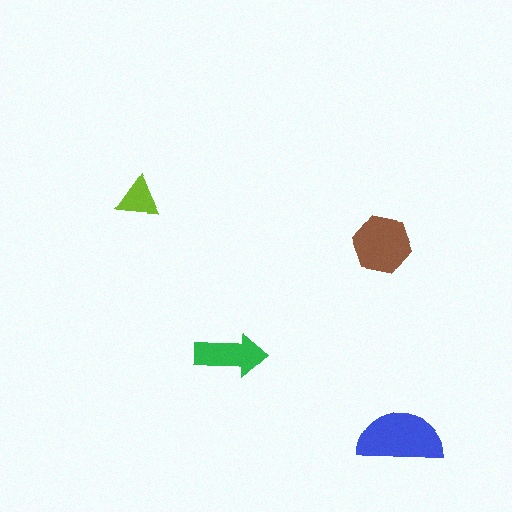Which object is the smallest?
The lime triangle.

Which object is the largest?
The blue semicircle.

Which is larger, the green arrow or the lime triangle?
The green arrow.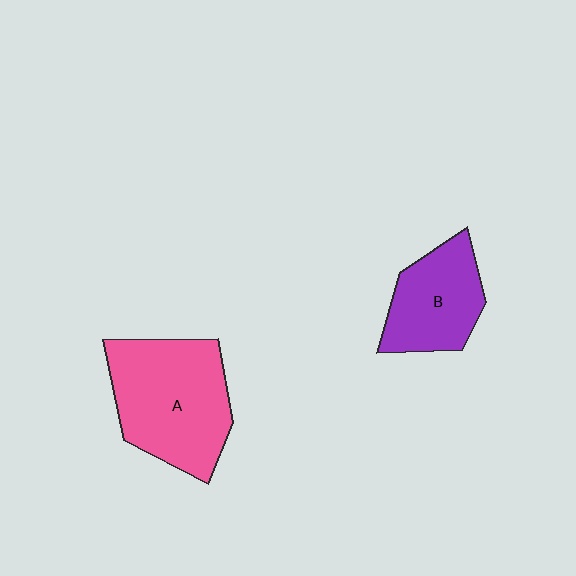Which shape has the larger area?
Shape A (pink).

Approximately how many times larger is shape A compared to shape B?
Approximately 1.5 times.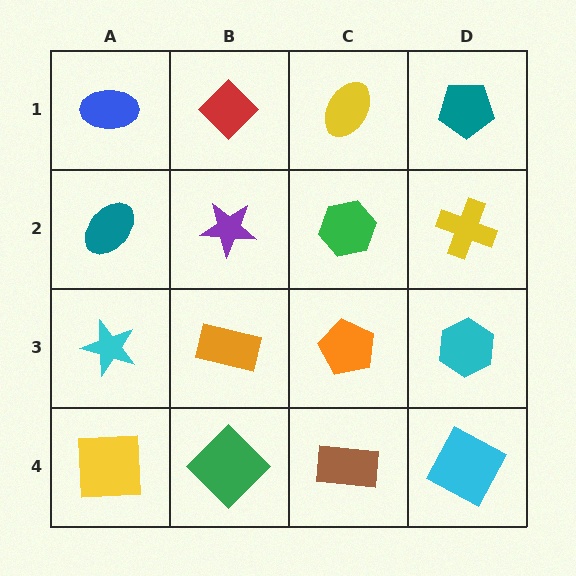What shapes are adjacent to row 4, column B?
An orange rectangle (row 3, column B), a yellow square (row 4, column A), a brown rectangle (row 4, column C).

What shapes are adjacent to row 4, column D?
A cyan hexagon (row 3, column D), a brown rectangle (row 4, column C).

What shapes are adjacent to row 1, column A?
A teal ellipse (row 2, column A), a red diamond (row 1, column B).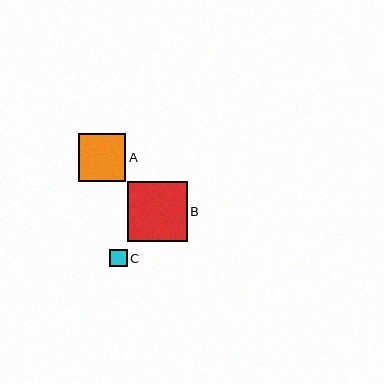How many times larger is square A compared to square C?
Square A is approximately 2.8 times the size of square C.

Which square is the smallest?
Square C is the smallest with a size of approximately 17 pixels.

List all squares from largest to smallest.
From largest to smallest: B, A, C.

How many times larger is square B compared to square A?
Square B is approximately 1.3 times the size of square A.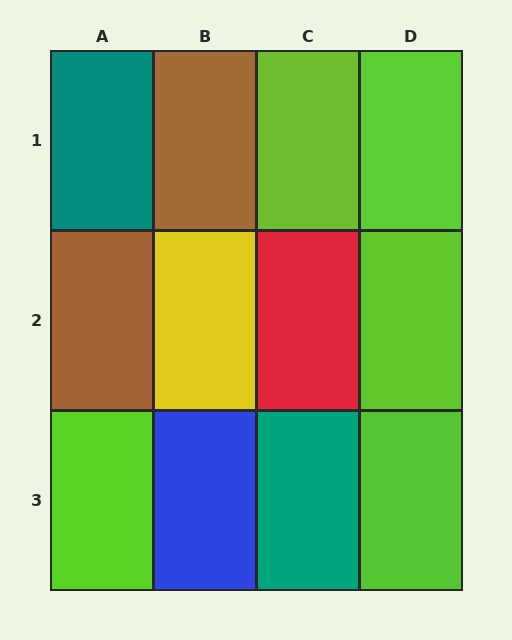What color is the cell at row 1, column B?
Brown.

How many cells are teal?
2 cells are teal.